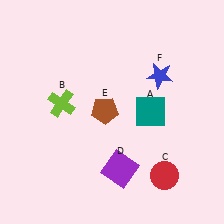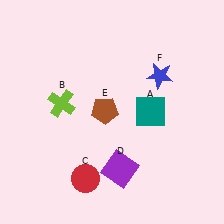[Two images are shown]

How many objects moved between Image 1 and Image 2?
1 object moved between the two images.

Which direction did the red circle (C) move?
The red circle (C) moved left.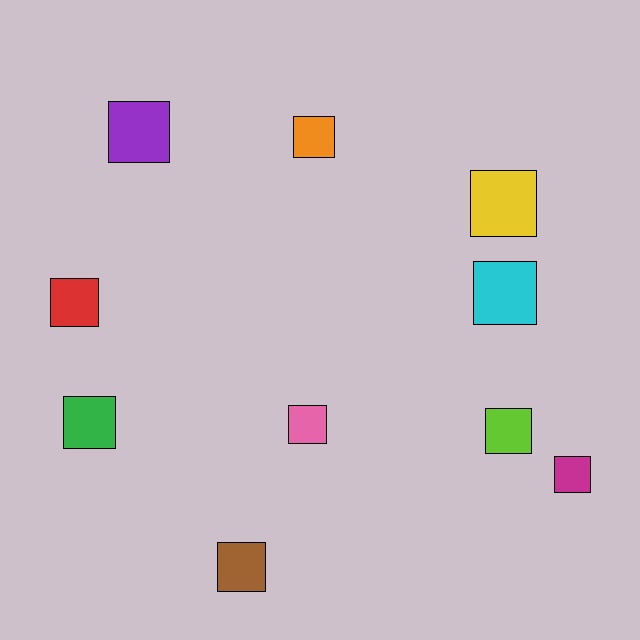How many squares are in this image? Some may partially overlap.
There are 10 squares.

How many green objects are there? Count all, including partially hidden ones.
There is 1 green object.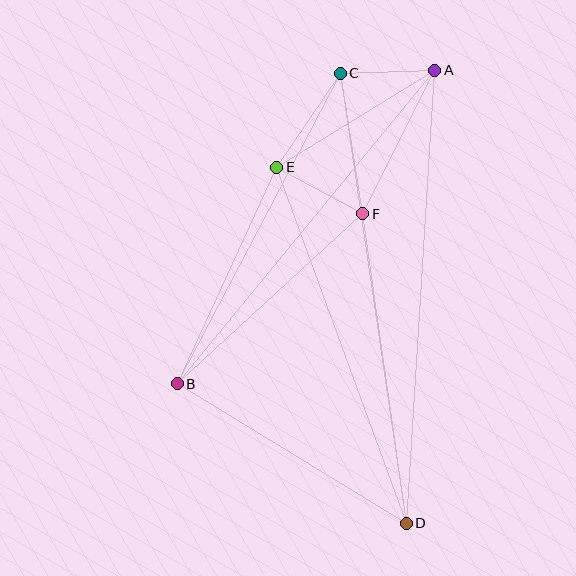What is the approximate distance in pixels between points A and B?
The distance between A and B is approximately 406 pixels.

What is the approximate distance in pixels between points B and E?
The distance between B and E is approximately 239 pixels.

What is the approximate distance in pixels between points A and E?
The distance between A and E is approximately 186 pixels.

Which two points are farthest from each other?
Points C and D are farthest from each other.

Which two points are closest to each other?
Points A and C are closest to each other.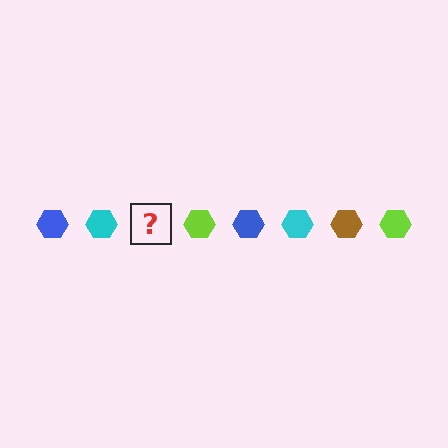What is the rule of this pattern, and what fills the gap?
The rule is that the pattern cycles through blue, cyan, brown, lime hexagons. The gap should be filled with a brown hexagon.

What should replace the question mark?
The question mark should be replaced with a brown hexagon.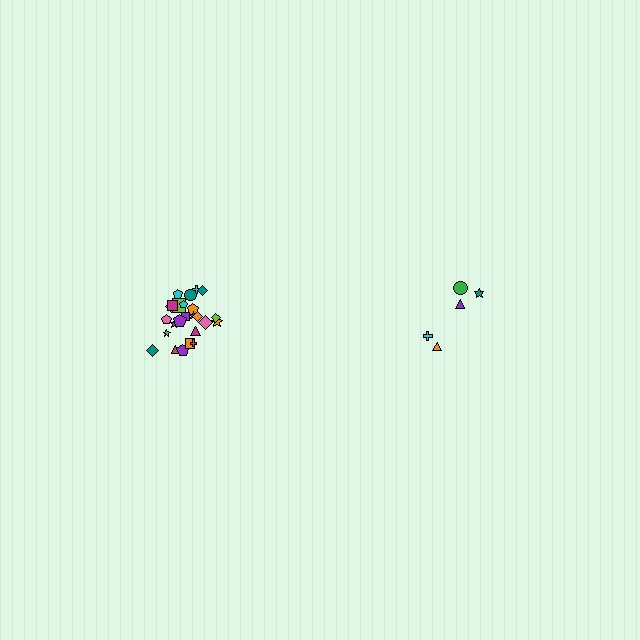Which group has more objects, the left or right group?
The left group.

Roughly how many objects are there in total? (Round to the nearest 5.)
Roughly 30 objects in total.